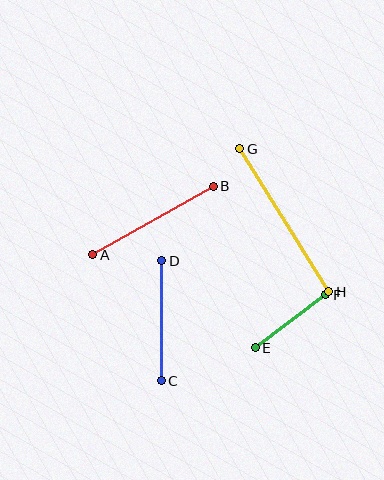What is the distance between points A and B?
The distance is approximately 139 pixels.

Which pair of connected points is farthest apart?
Points G and H are farthest apart.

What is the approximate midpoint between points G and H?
The midpoint is at approximately (284, 220) pixels.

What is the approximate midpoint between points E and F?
The midpoint is at approximately (290, 321) pixels.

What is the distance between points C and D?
The distance is approximately 120 pixels.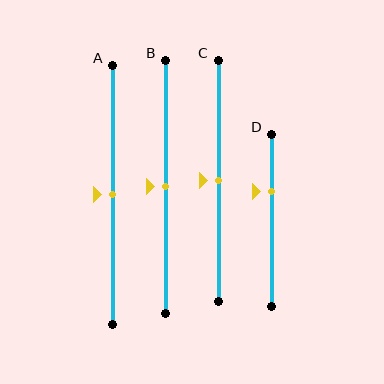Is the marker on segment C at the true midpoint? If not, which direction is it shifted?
Yes, the marker on segment C is at the true midpoint.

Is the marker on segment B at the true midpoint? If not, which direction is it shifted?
Yes, the marker on segment B is at the true midpoint.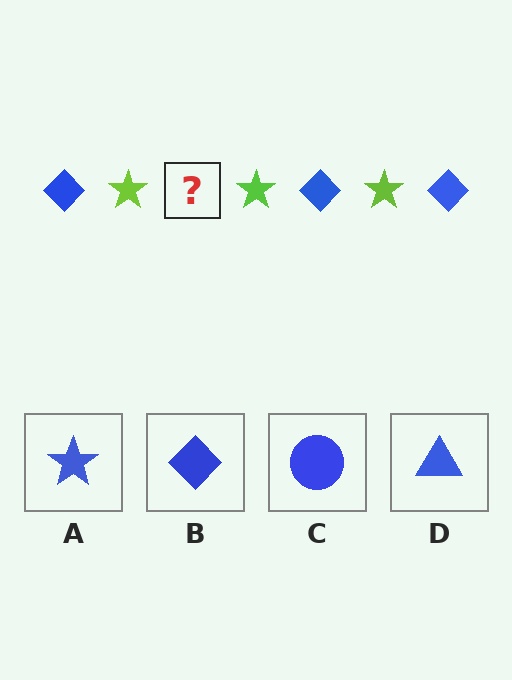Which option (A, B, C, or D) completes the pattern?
B.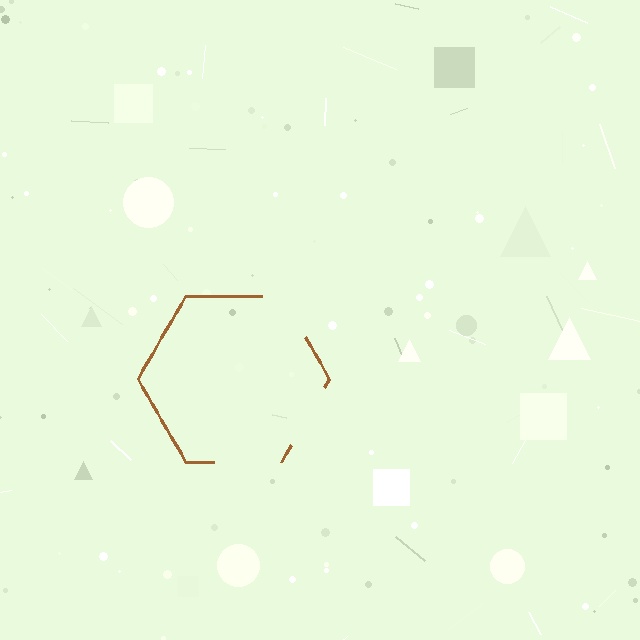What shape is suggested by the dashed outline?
The dashed outline suggests a hexagon.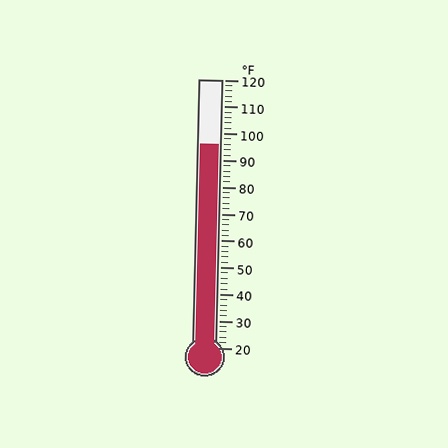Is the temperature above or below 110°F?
The temperature is below 110°F.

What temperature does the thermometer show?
The thermometer shows approximately 96°F.